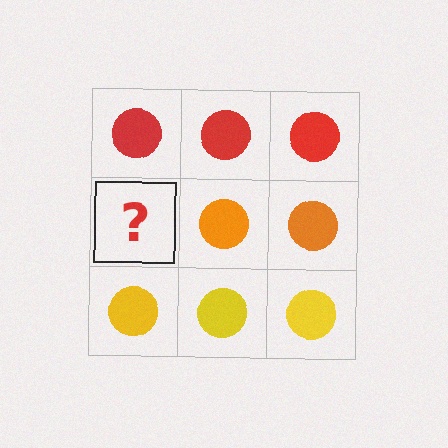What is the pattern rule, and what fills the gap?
The rule is that each row has a consistent color. The gap should be filled with an orange circle.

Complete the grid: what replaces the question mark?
The question mark should be replaced with an orange circle.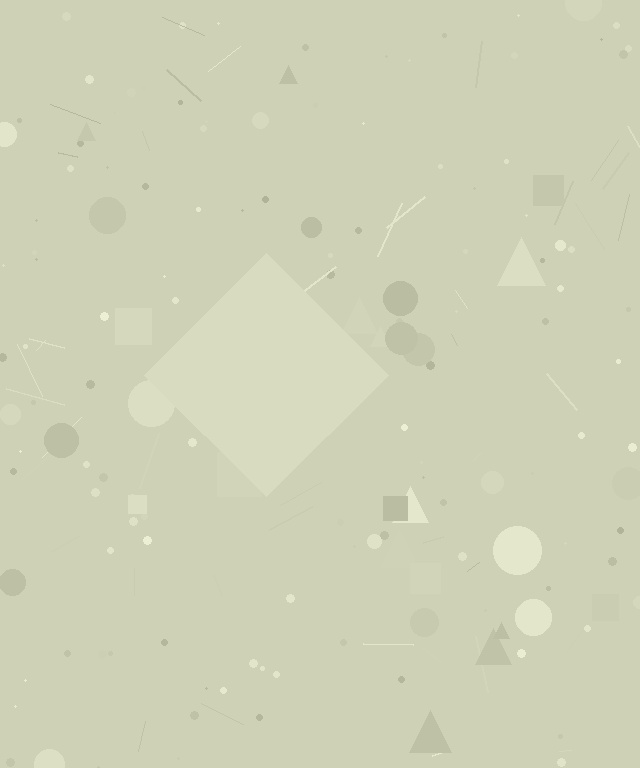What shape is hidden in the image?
A diamond is hidden in the image.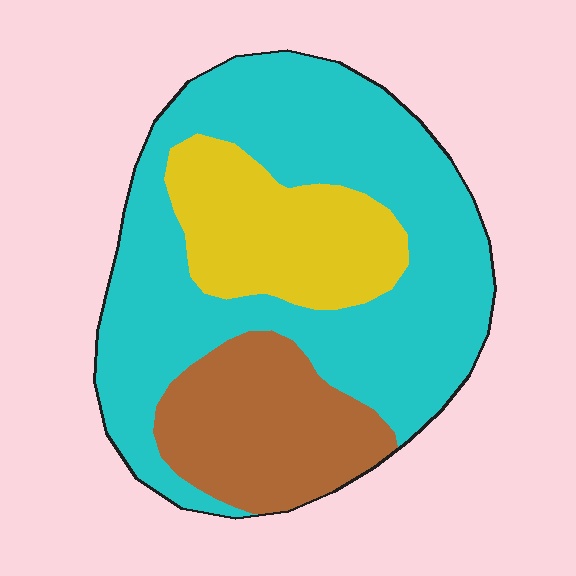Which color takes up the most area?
Cyan, at roughly 60%.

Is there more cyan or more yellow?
Cyan.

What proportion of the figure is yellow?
Yellow covers 20% of the figure.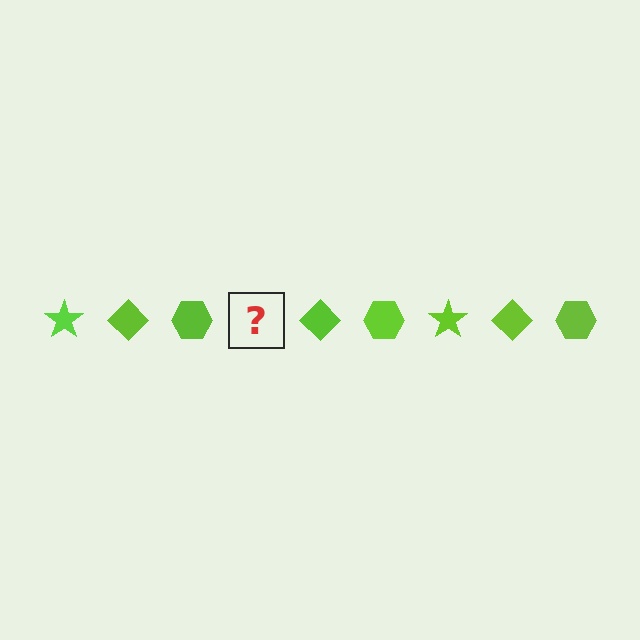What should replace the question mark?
The question mark should be replaced with a lime star.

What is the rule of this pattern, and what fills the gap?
The rule is that the pattern cycles through star, diamond, hexagon shapes in lime. The gap should be filled with a lime star.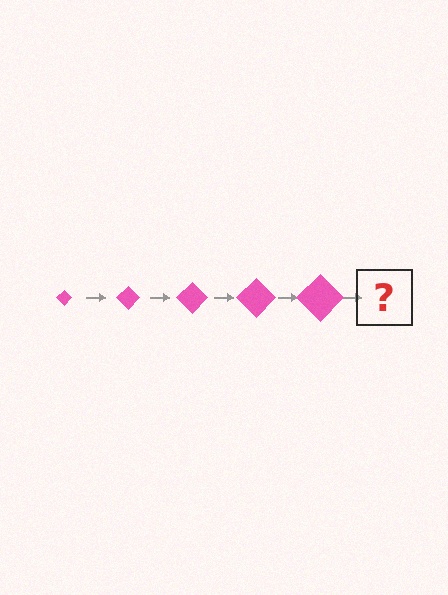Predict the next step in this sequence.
The next step is a pink diamond, larger than the previous one.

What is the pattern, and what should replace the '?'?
The pattern is that the diamond gets progressively larger each step. The '?' should be a pink diamond, larger than the previous one.